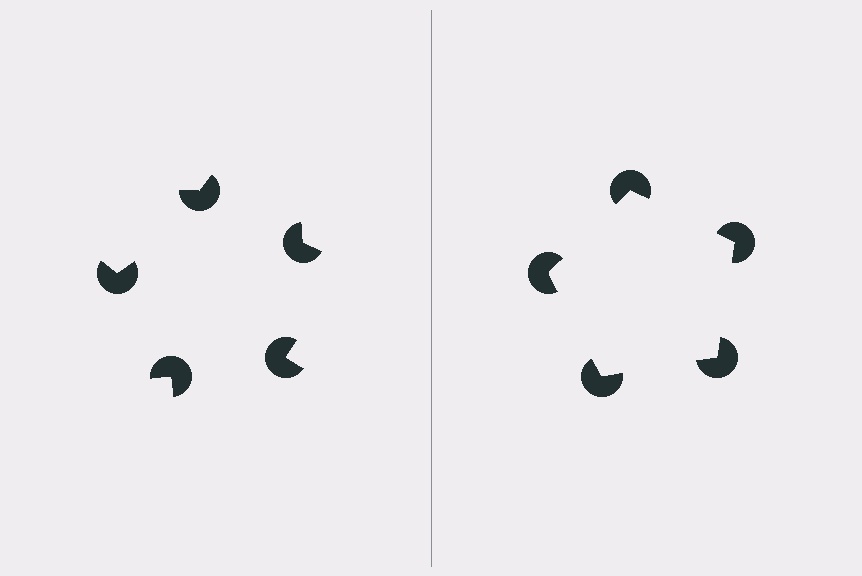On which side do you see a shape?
An illusory pentagon appears on the right side. On the left side the wedge cuts are rotated, so no coherent shape forms.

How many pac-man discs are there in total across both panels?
10 — 5 on each side.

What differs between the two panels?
The pac-man discs are positioned identically on both sides; only the wedge orientations differ. On the right they align to a pentagon; on the left they are misaligned.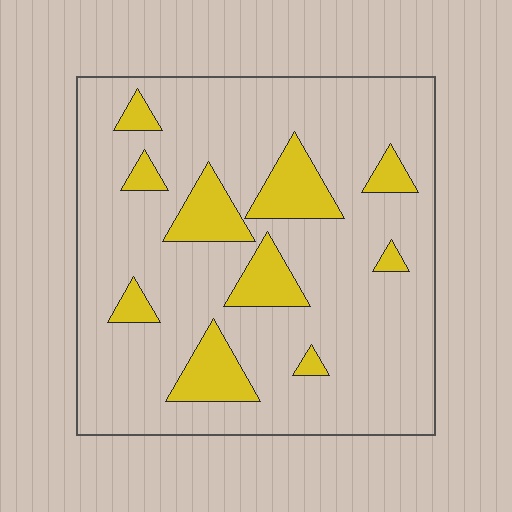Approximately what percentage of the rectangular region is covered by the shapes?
Approximately 15%.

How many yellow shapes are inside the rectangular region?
10.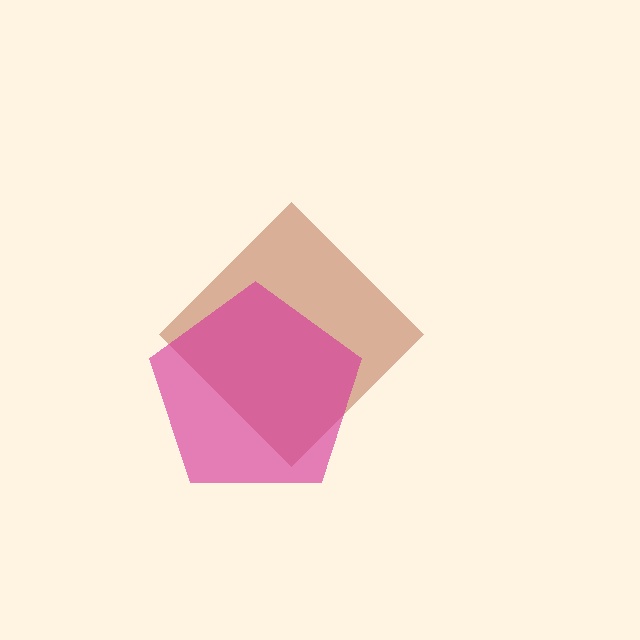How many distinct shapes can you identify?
There are 2 distinct shapes: a brown diamond, a magenta pentagon.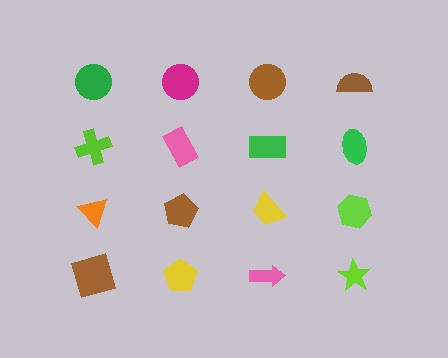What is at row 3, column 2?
A brown pentagon.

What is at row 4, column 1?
A brown square.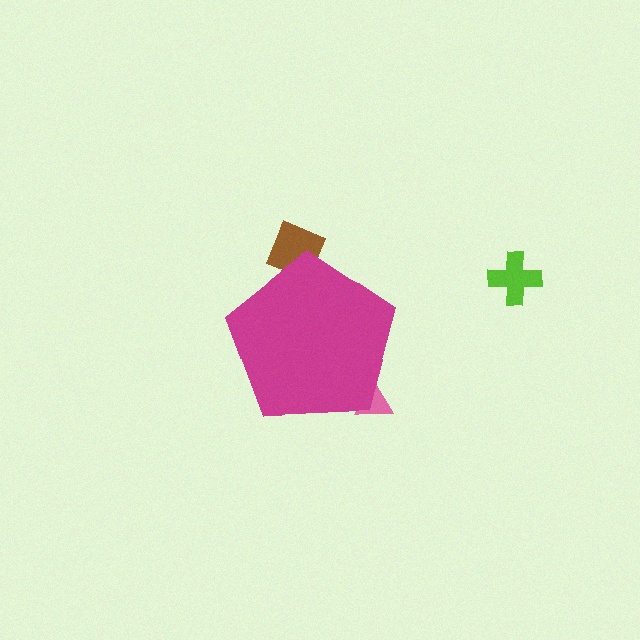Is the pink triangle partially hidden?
Yes, the pink triangle is partially hidden behind the magenta pentagon.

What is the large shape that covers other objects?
A magenta pentagon.